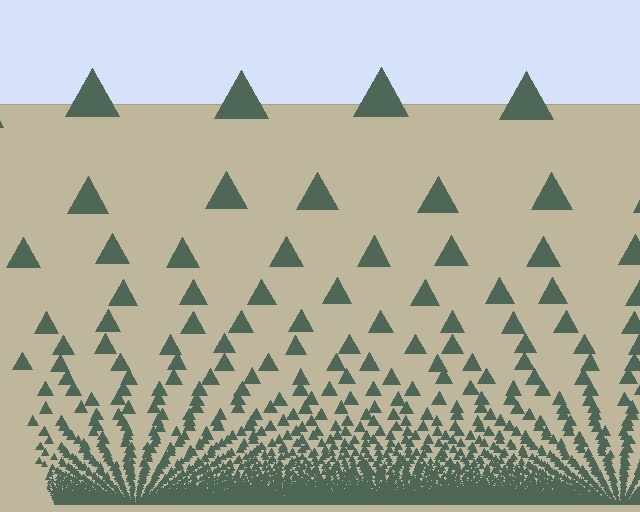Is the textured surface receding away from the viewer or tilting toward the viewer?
The surface appears to tilt toward the viewer. Texture elements get larger and sparser toward the top.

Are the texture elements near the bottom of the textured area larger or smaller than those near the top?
Smaller. The gradient is inverted — elements near the bottom are smaller and denser.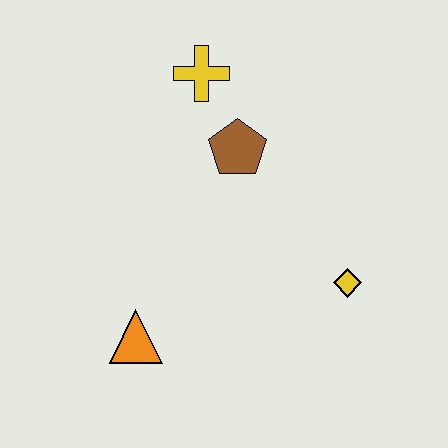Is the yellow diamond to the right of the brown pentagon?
Yes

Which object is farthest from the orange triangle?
The yellow cross is farthest from the orange triangle.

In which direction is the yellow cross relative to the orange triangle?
The yellow cross is above the orange triangle.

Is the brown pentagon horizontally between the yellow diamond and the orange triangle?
Yes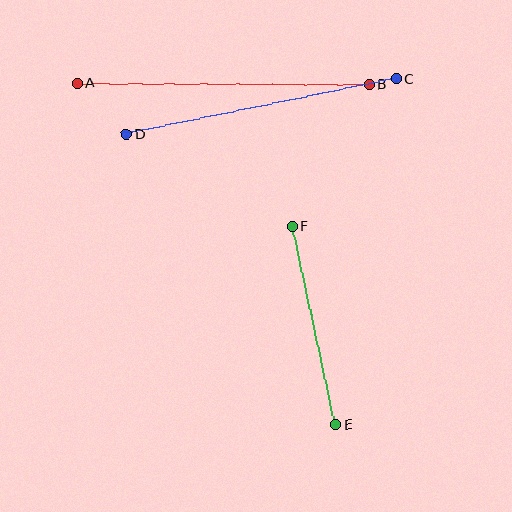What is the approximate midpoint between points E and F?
The midpoint is at approximately (314, 325) pixels.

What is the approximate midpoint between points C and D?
The midpoint is at approximately (261, 107) pixels.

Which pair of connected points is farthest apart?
Points A and B are farthest apart.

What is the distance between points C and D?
The distance is approximately 276 pixels.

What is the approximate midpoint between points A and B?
The midpoint is at approximately (223, 84) pixels.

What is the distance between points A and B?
The distance is approximately 292 pixels.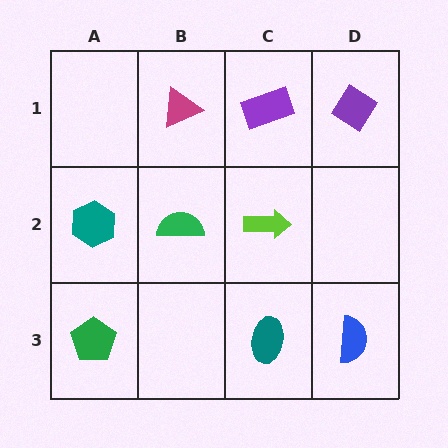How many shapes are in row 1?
3 shapes.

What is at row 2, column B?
A green semicircle.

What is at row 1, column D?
A purple diamond.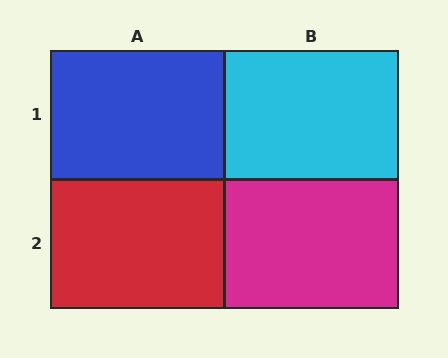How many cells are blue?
1 cell is blue.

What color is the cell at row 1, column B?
Cyan.